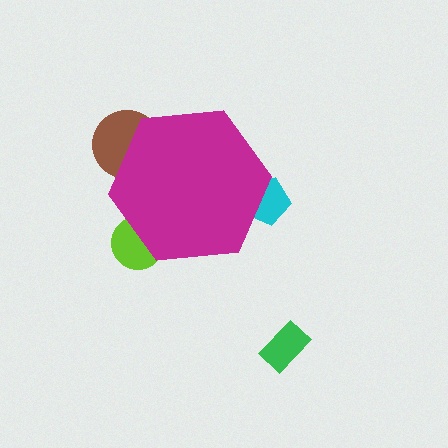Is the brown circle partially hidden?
Yes, the brown circle is partially hidden behind the magenta hexagon.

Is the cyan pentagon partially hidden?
Yes, the cyan pentagon is partially hidden behind the magenta hexagon.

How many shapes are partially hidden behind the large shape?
3 shapes are partially hidden.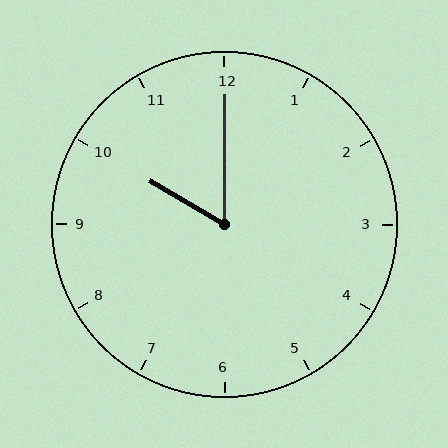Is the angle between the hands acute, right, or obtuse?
It is acute.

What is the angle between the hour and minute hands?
Approximately 60 degrees.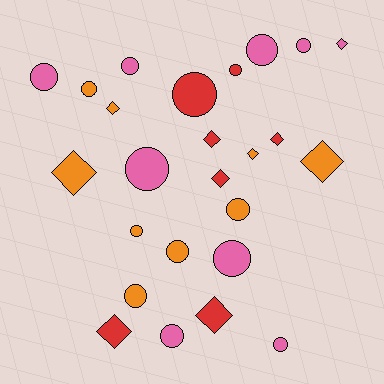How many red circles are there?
There are 2 red circles.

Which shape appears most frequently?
Circle, with 15 objects.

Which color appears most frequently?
Pink, with 9 objects.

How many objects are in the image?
There are 25 objects.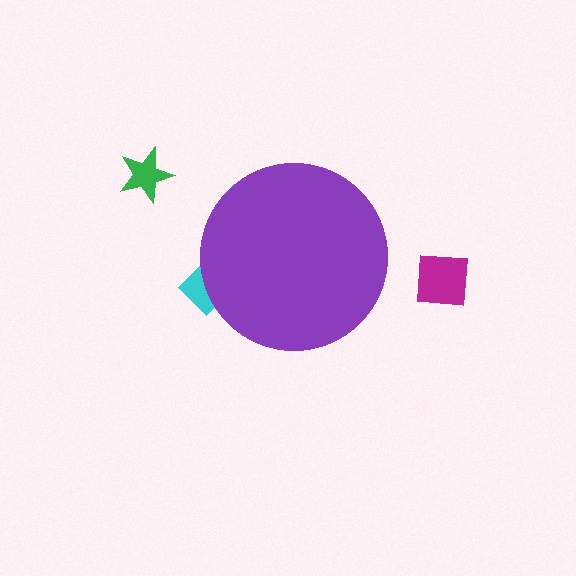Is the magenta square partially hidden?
No, the magenta square is fully visible.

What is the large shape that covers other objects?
A purple circle.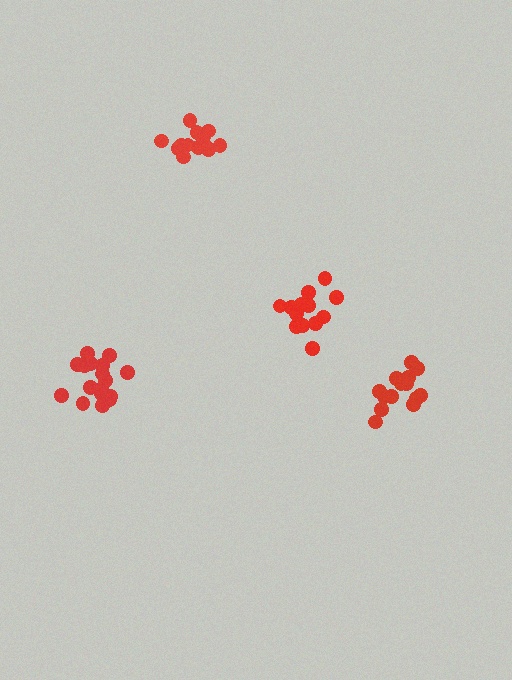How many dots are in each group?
Group 1: 13 dots, Group 2: 17 dots, Group 3: 15 dots, Group 4: 14 dots (59 total).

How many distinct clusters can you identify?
There are 4 distinct clusters.